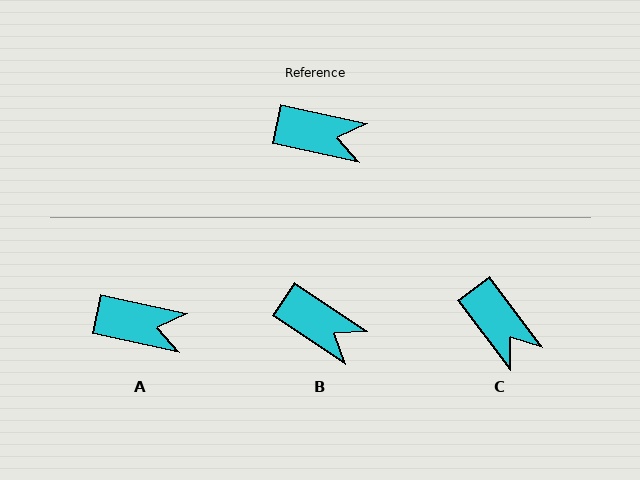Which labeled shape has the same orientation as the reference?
A.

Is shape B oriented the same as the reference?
No, it is off by about 22 degrees.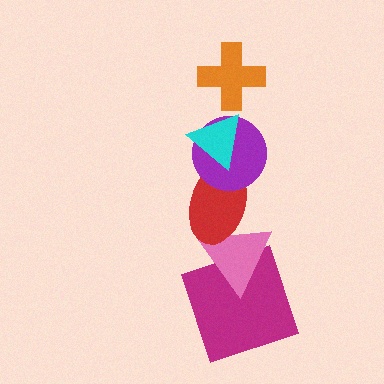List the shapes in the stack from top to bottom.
From top to bottom: the orange cross, the cyan triangle, the purple circle, the red ellipse, the pink triangle, the magenta square.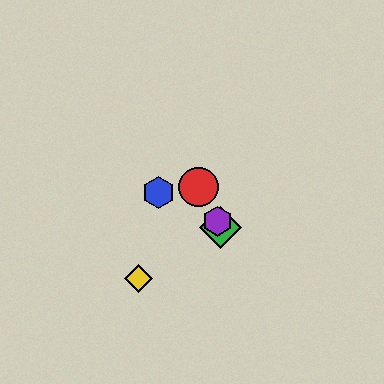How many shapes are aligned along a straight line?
3 shapes (the red circle, the green diamond, the purple hexagon) are aligned along a straight line.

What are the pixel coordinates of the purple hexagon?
The purple hexagon is at (217, 221).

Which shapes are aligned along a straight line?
The red circle, the green diamond, the purple hexagon are aligned along a straight line.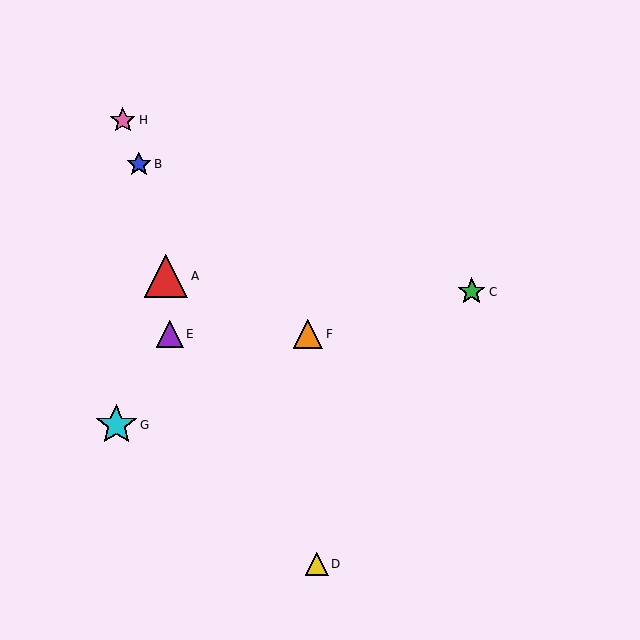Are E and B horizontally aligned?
No, E is at y≈334 and B is at y≈164.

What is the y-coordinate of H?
Object H is at y≈120.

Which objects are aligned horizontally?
Objects E, F are aligned horizontally.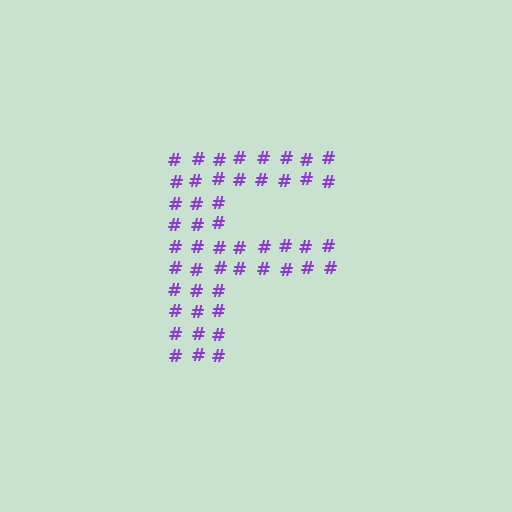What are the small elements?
The small elements are hash symbols.